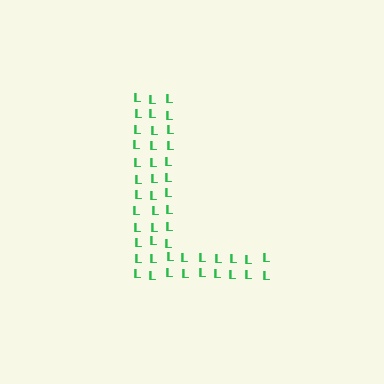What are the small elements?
The small elements are letter L's.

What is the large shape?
The large shape is the letter L.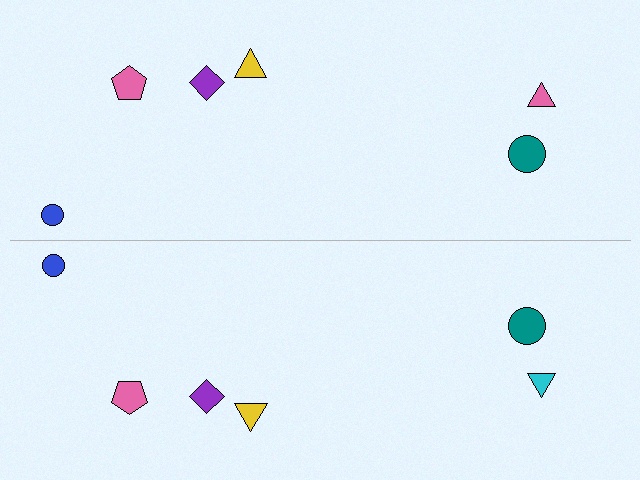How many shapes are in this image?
There are 12 shapes in this image.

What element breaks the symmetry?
The cyan triangle on the bottom side breaks the symmetry — its mirror counterpart is pink.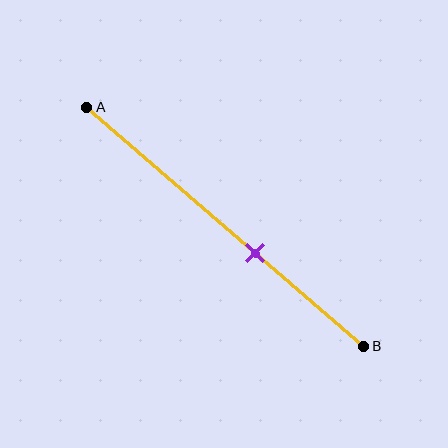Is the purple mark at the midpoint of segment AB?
No, the mark is at about 60% from A, not at the 50% midpoint.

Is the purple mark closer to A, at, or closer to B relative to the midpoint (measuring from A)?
The purple mark is closer to point B than the midpoint of segment AB.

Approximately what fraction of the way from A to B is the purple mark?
The purple mark is approximately 60% of the way from A to B.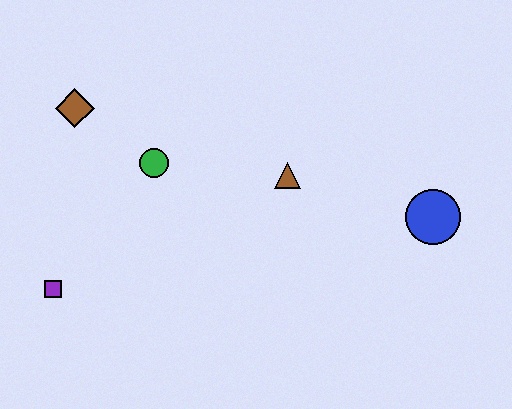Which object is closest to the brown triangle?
The green circle is closest to the brown triangle.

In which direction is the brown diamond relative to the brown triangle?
The brown diamond is to the left of the brown triangle.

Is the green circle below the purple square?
No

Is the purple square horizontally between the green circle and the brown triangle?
No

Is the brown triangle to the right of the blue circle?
No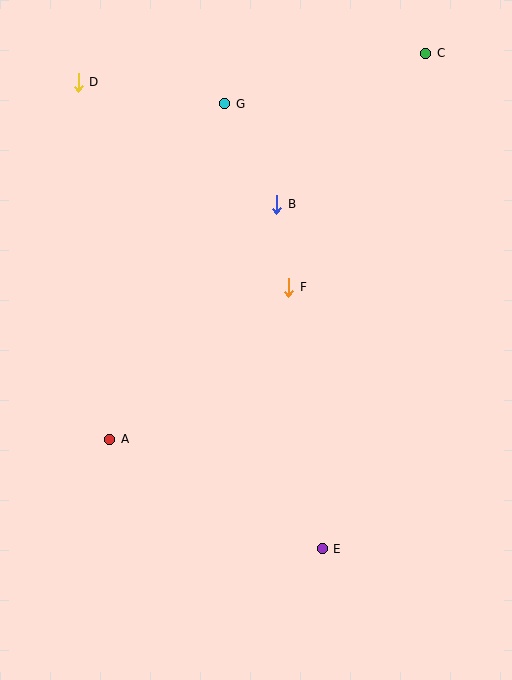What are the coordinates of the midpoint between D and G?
The midpoint between D and G is at (152, 93).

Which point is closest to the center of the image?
Point F at (289, 287) is closest to the center.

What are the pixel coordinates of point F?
Point F is at (289, 287).